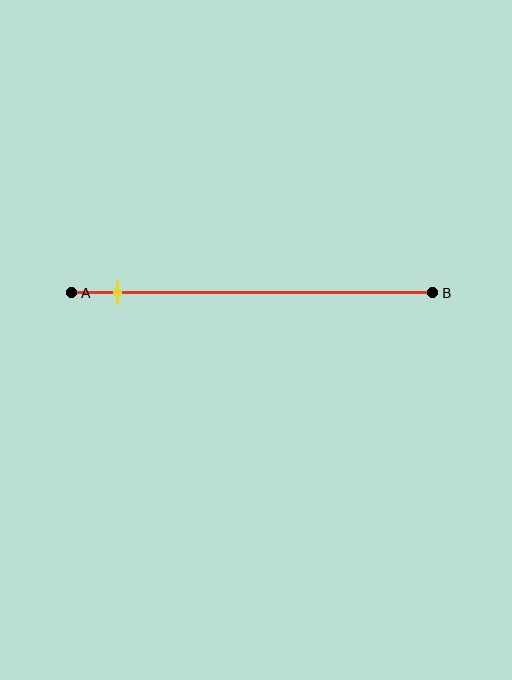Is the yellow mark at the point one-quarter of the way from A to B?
No, the mark is at about 15% from A, not at the 25% one-quarter point.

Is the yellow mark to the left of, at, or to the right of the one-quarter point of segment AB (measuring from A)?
The yellow mark is to the left of the one-quarter point of segment AB.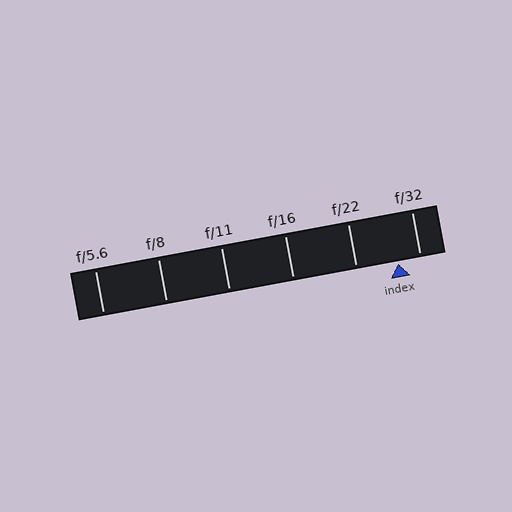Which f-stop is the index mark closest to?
The index mark is closest to f/32.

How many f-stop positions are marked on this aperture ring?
There are 6 f-stop positions marked.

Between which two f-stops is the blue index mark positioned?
The index mark is between f/22 and f/32.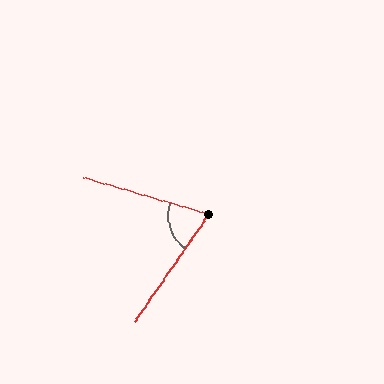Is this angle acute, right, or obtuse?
It is acute.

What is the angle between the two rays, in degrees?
Approximately 72 degrees.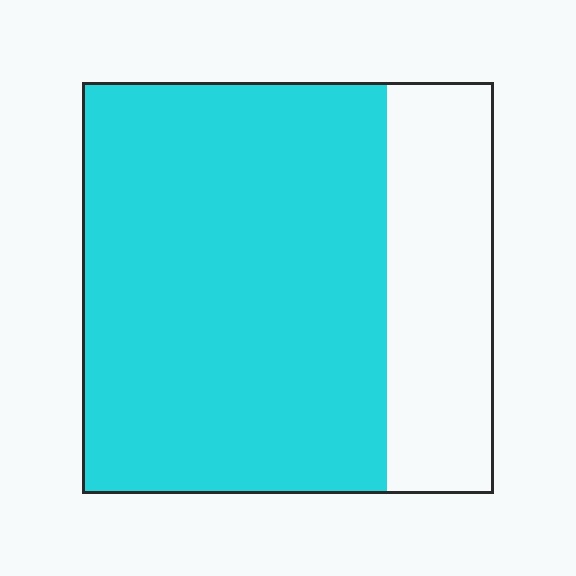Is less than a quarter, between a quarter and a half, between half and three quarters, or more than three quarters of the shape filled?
Between half and three quarters.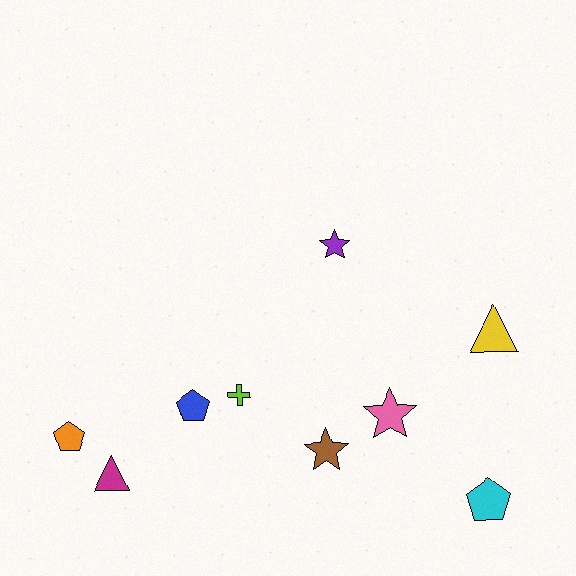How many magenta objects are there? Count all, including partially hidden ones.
There is 1 magenta object.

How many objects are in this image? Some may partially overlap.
There are 9 objects.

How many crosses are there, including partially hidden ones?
There is 1 cross.